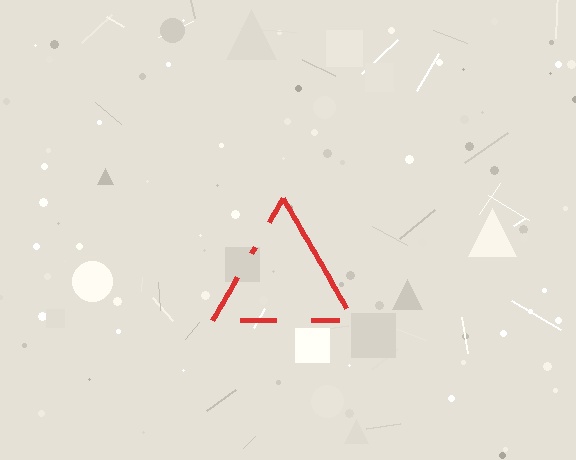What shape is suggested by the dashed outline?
The dashed outline suggests a triangle.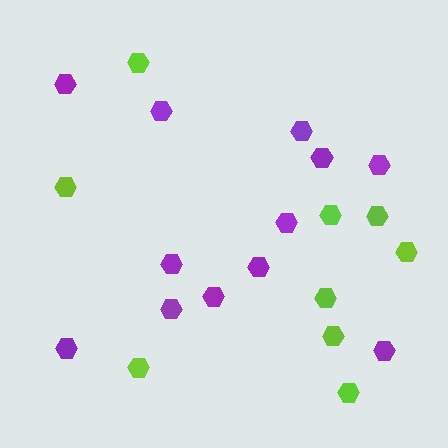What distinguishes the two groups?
There are 2 groups: one group of lime hexagons (9) and one group of purple hexagons (12).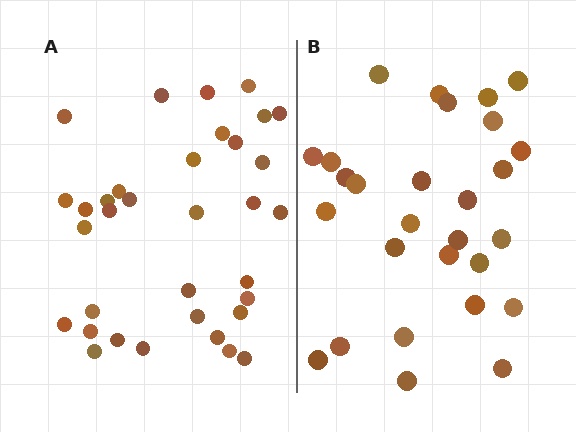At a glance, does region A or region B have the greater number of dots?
Region A (the left region) has more dots.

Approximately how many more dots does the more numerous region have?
Region A has about 6 more dots than region B.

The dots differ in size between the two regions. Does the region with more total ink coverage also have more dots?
No. Region B has more total ink coverage because its dots are larger, but region A actually contains more individual dots. Total area can be misleading — the number of items is what matters here.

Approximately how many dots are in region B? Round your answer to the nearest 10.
About 30 dots. (The exact count is 28, which rounds to 30.)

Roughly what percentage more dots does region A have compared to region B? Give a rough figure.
About 20% more.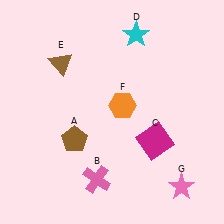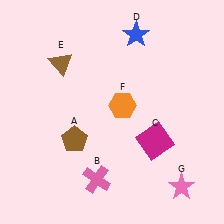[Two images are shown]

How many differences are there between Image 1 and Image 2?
There is 1 difference between the two images.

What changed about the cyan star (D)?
In Image 1, D is cyan. In Image 2, it changed to blue.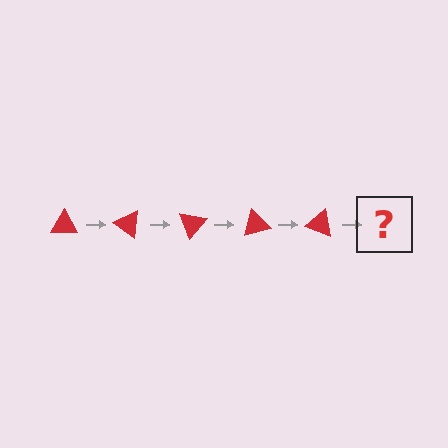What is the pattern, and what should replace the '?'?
The pattern is that the triangle rotates 35 degrees each step. The '?' should be a red triangle rotated 175 degrees.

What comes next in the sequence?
The next element should be a red triangle rotated 175 degrees.